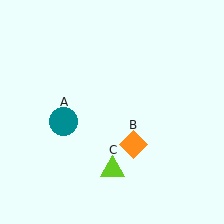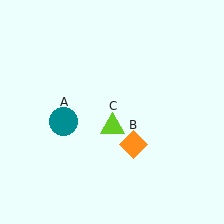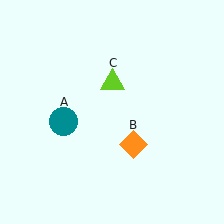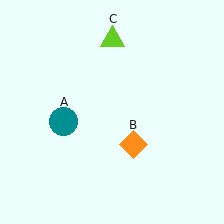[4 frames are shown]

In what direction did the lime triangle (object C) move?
The lime triangle (object C) moved up.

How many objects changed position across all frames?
1 object changed position: lime triangle (object C).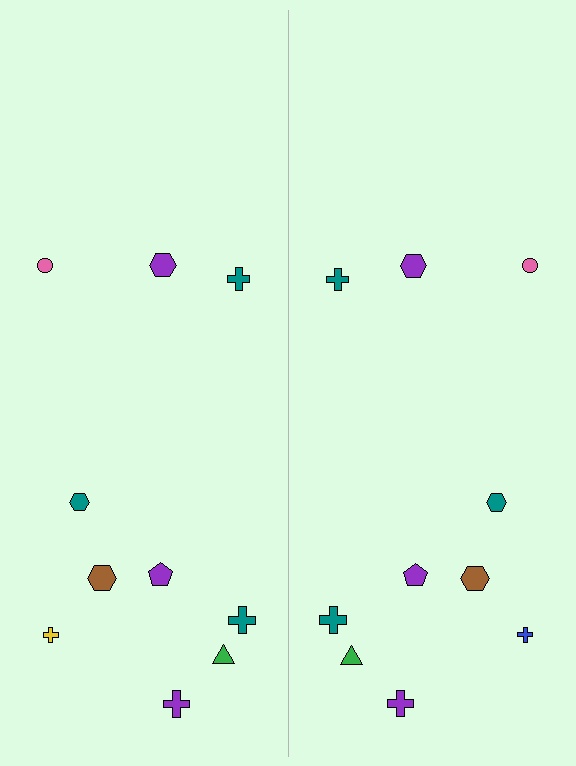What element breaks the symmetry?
The blue cross on the right side breaks the symmetry — its mirror counterpart is yellow.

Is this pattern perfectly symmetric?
No, the pattern is not perfectly symmetric. The blue cross on the right side breaks the symmetry — its mirror counterpart is yellow.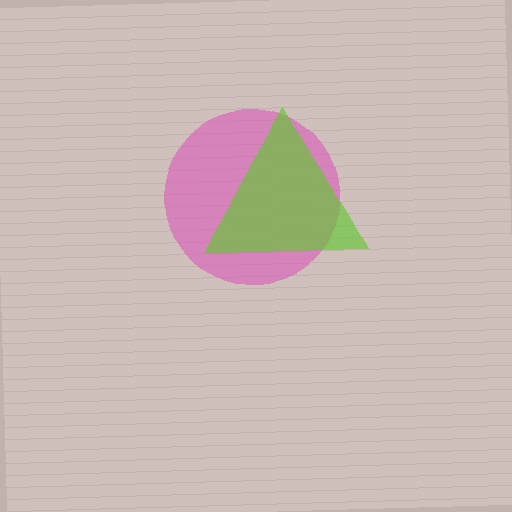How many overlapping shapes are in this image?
There are 2 overlapping shapes in the image.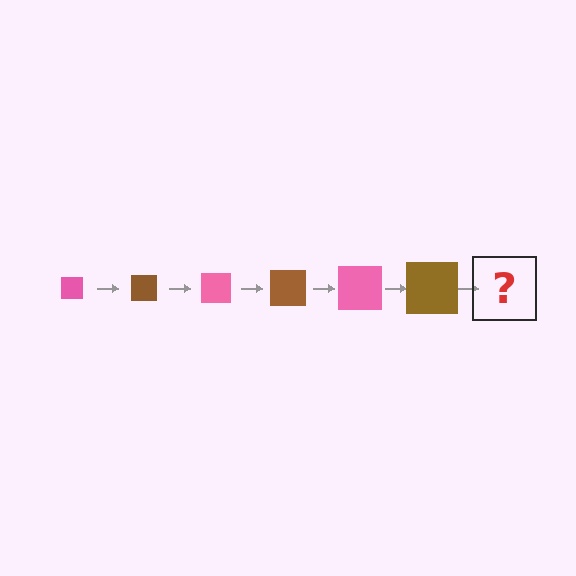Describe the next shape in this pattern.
It should be a pink square, larger than the previous one.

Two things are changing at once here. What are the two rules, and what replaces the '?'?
The two rules are that the square grows larger each step and the color cycles through pink and brown. The '?' should be a pink square, larger than the previous one.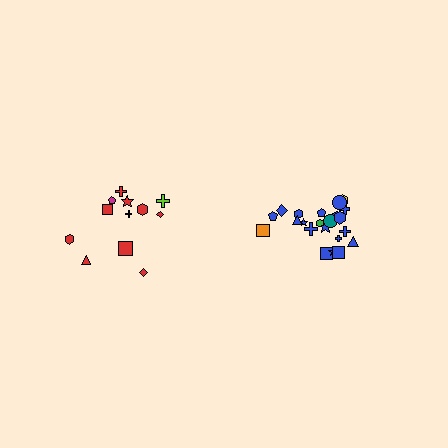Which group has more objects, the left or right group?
The right group.